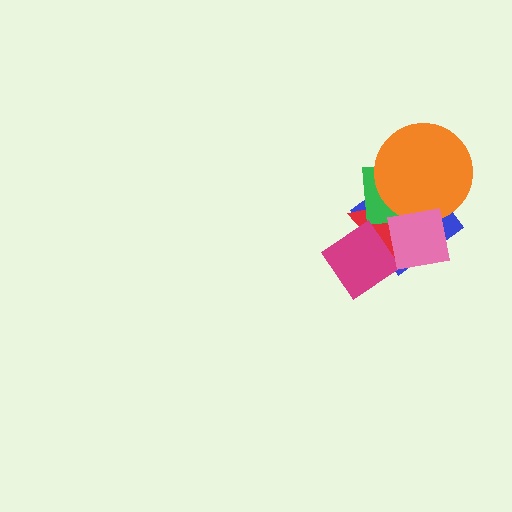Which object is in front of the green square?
The orange circle is in front of the green square.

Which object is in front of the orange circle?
The pink square is in front of the orange circle.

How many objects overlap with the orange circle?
4 objects overlap with the orange circle.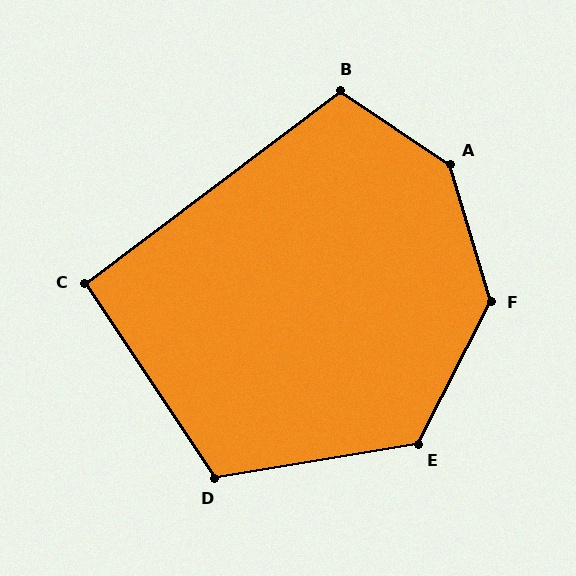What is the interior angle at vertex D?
Approximately 114 degrees (obtuse).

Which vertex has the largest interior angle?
A, at approximately 141 degrees.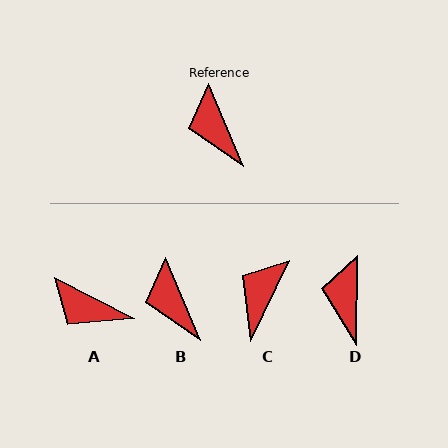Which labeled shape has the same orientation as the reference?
B.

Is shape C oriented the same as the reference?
No, it is off by about 49 degrees.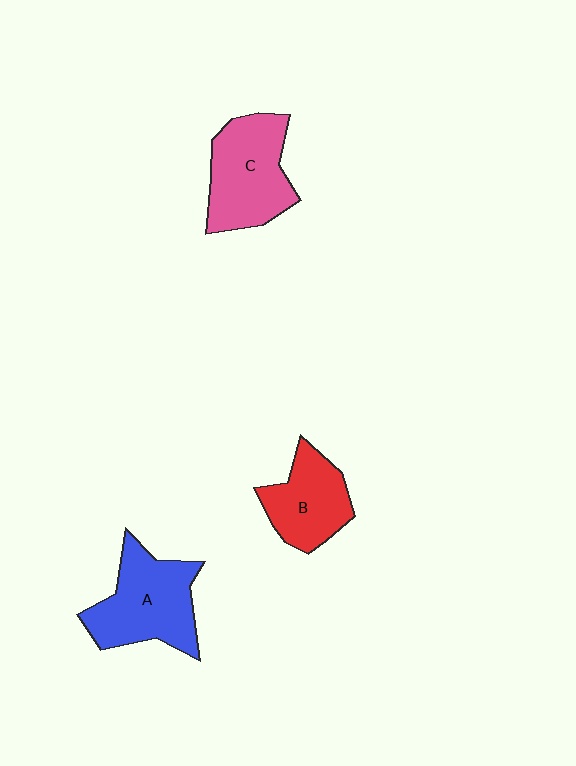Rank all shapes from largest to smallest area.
From largest to smallest: A (blue), C (pink), B (red).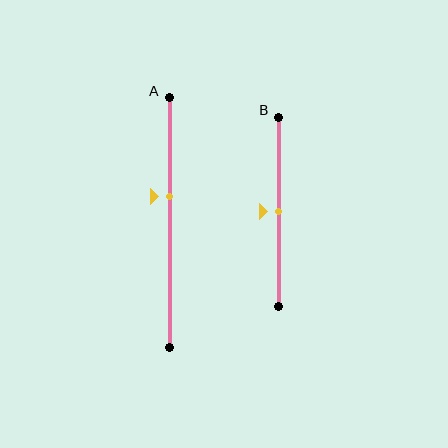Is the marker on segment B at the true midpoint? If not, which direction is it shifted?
Yes, the marker on segment B is at the true midpoint.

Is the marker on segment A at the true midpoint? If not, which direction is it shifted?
No, the marker on segment A is shifted upward by about 10% of the segment length.